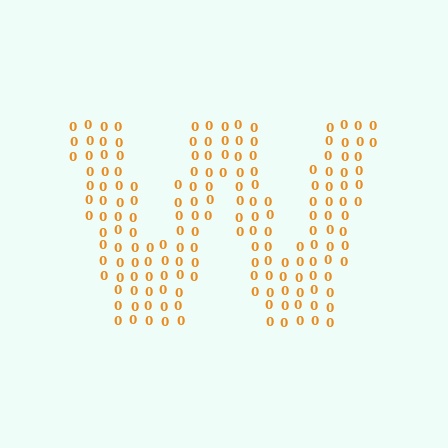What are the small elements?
The small elements are digit 0's.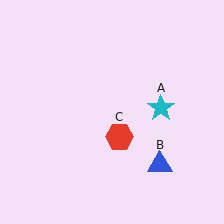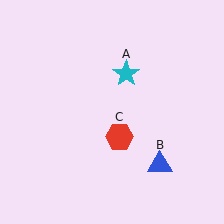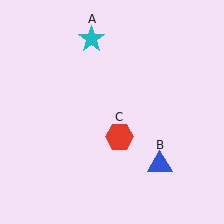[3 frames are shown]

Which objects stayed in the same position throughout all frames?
Blue triangle (object B) and red hexagon (object C) remained stationary.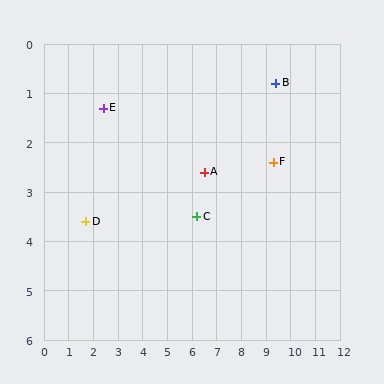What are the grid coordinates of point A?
Point A is at approximately (6.5, 2.6).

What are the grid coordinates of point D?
Point D is at approximately (1.7, 3.6).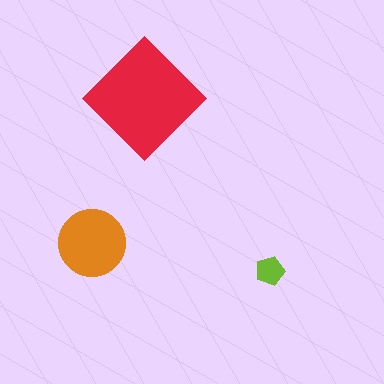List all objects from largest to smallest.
The red diamond, the orange circle, the lime pentagon.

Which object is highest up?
The red diamond is topmost.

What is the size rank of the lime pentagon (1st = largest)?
3rd.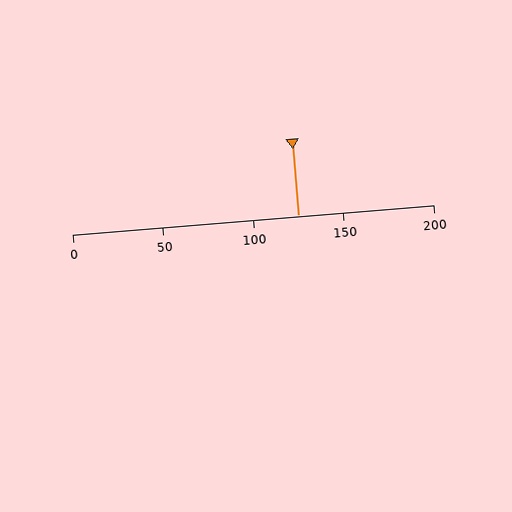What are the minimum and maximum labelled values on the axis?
The axis runs from 0 to 200.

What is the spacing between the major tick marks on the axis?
The major ticks are spaced 50 apart.